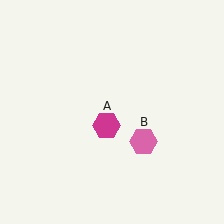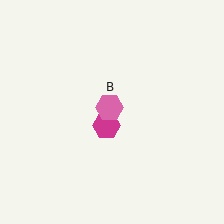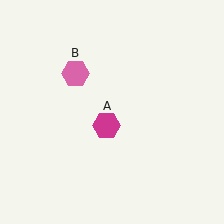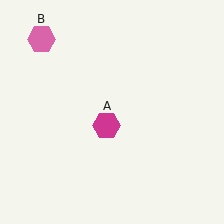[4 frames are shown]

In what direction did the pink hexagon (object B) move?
The pink hexagon (object B) moved up and to the left.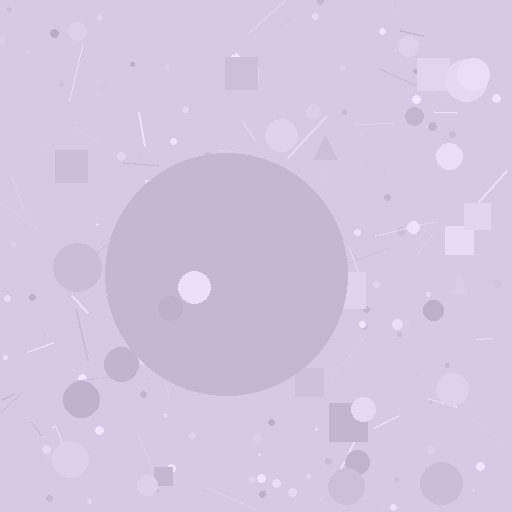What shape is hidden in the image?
A circle is hidden in the image.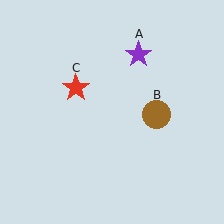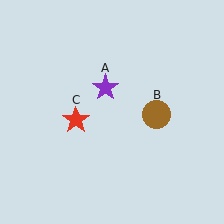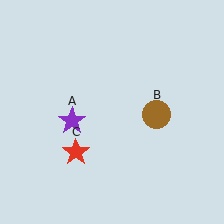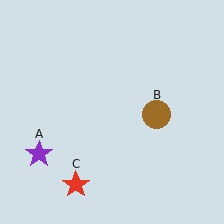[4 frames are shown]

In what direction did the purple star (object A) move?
The purple star (object A) moved down and to the left.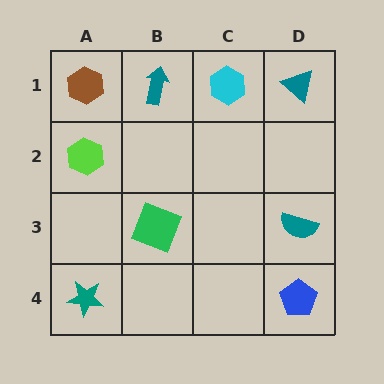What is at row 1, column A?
A brown hexagon.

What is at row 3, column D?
A teal semicircle.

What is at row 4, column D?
A blue pentagon.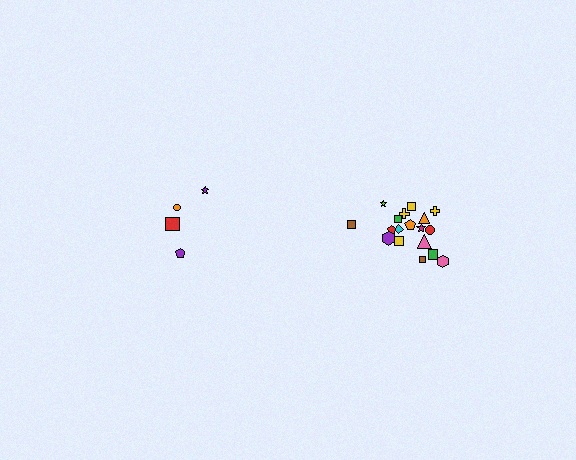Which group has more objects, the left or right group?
The right group.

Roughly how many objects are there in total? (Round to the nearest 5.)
Roughly 20 objects in total.